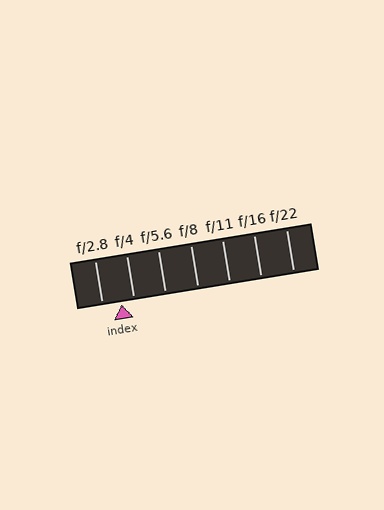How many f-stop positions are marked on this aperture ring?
There are 7 f-stop positions marked.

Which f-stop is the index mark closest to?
The index mark is closest to f/4.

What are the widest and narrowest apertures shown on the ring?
The widest aperture shown is f/2.8 and the narrowest is f/22.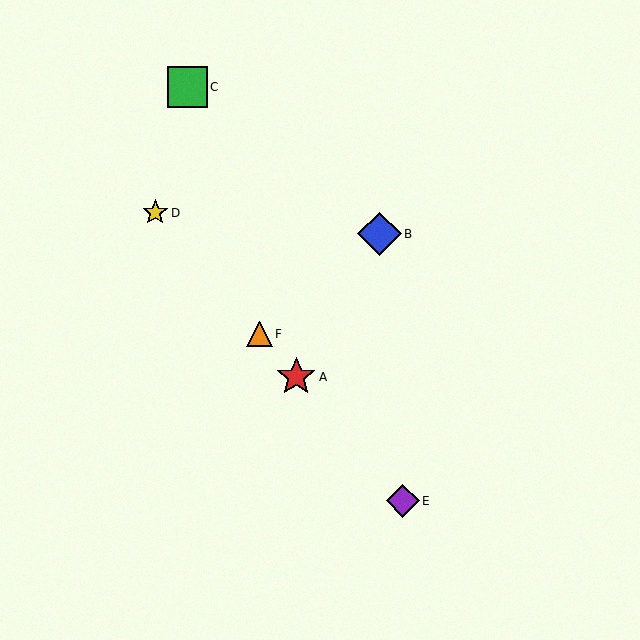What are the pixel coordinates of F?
Object F is at (260, 334).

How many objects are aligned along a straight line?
4 objects (A, D, E, F) are aligned along a straight line.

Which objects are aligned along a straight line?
Objects A, D, E, F are aligned along a straight line.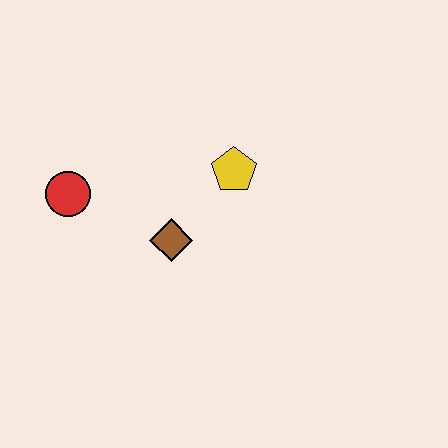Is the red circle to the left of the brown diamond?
Yes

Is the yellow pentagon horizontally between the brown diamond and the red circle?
No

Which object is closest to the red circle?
The brown diamond is closest to the red circle.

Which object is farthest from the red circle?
The yellow pentagon is farthest from the red circle.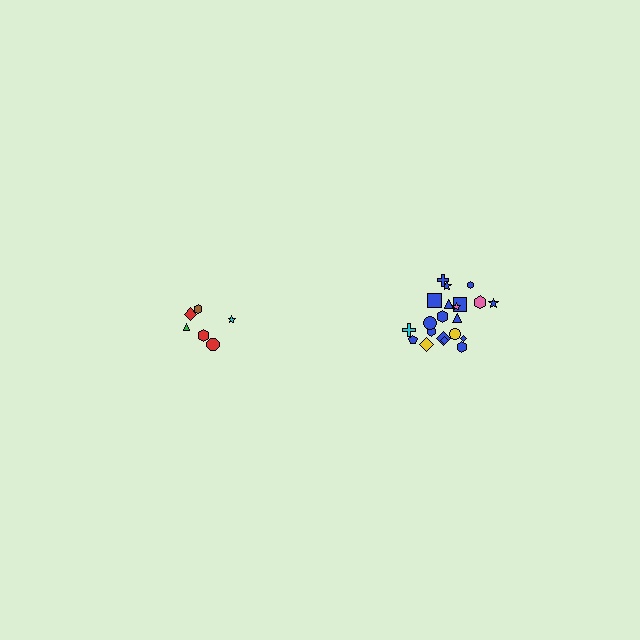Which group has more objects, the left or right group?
The right group.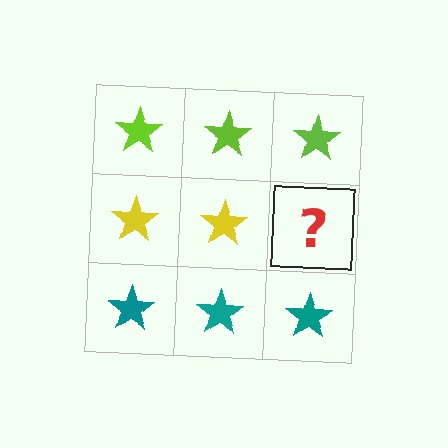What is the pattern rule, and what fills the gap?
The rule is that each row has a consistent color. The gap should be filled with a yellow star.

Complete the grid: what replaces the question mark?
The question mark should be replaced with a yellow star.